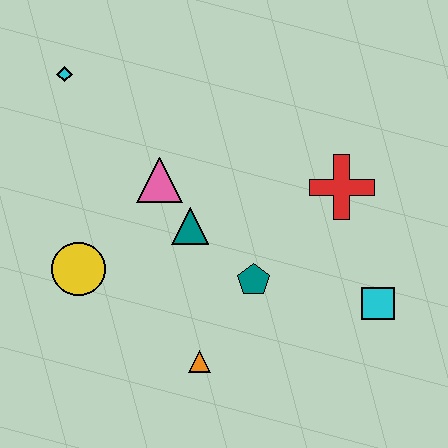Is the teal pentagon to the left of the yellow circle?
No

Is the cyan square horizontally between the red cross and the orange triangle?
No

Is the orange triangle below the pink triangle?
Yes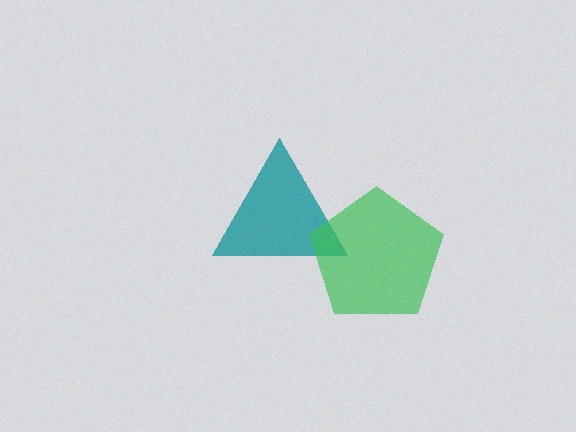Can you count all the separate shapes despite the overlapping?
Yes, there are 2 separate shapes.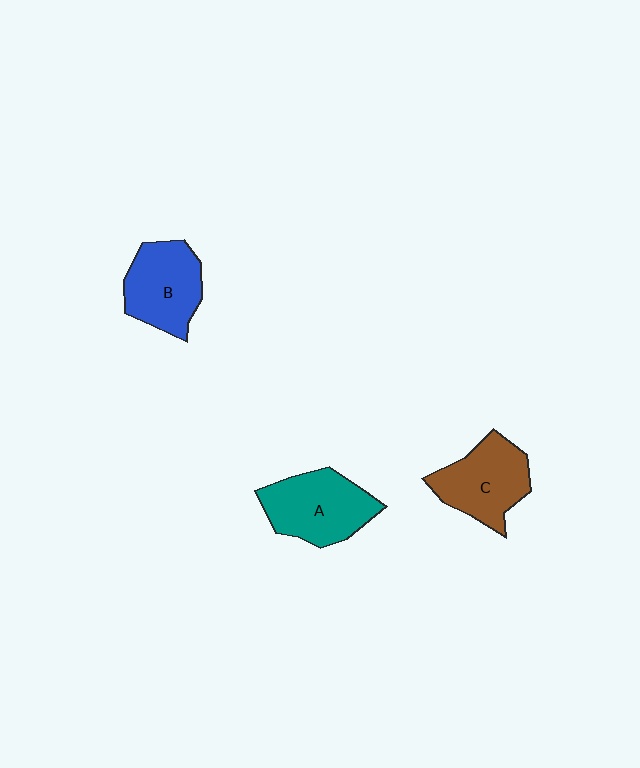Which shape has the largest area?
Shape A (teal).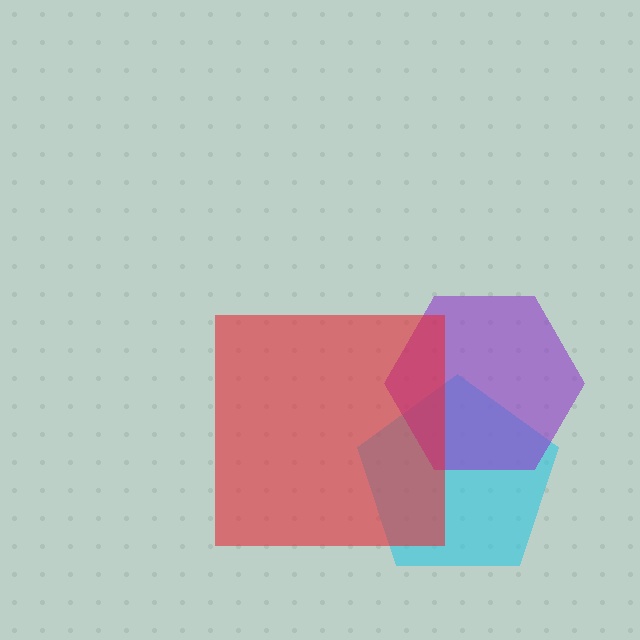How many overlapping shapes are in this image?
There are 3 overlapping shapes in the image.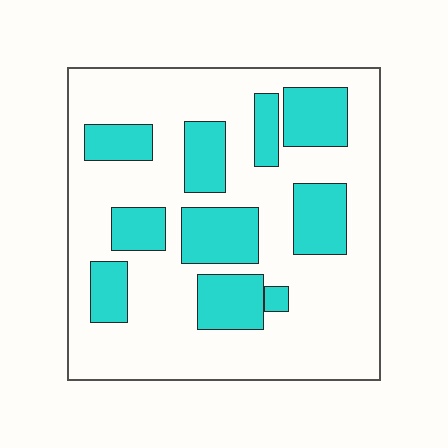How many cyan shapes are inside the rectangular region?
10.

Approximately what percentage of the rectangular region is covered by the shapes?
Approximately 30%.